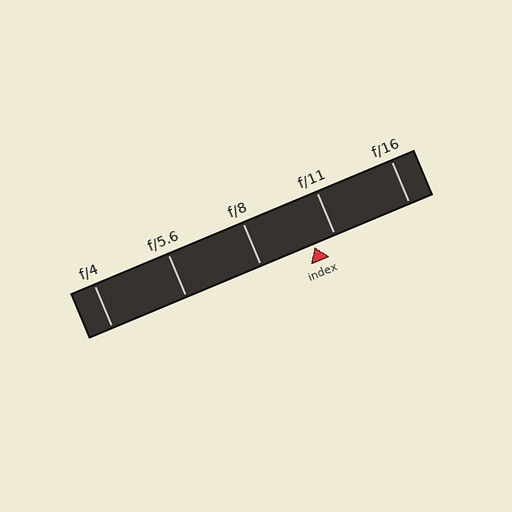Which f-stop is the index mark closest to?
The index mark is closest to f/11.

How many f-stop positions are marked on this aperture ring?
There are 5 f-stop positions marked.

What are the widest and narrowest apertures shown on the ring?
The widest aperture shown is f/4 and the narrowest is f/16.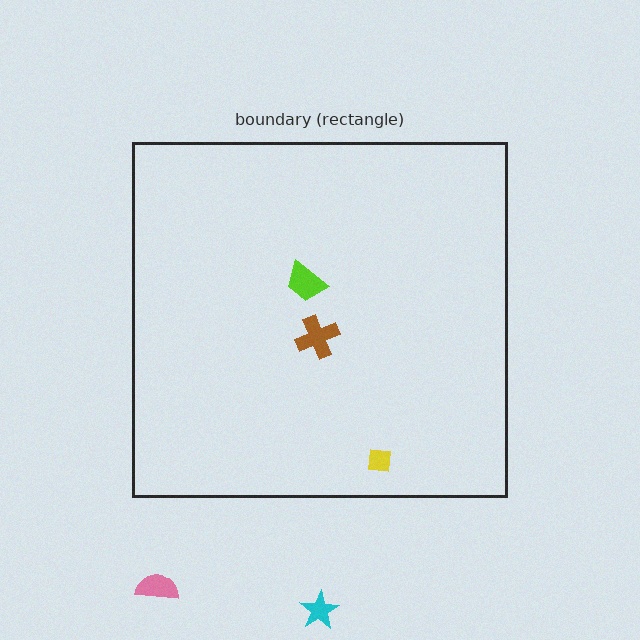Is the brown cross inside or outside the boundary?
Inside.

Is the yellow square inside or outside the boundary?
Inside.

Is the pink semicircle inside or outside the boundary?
Outside.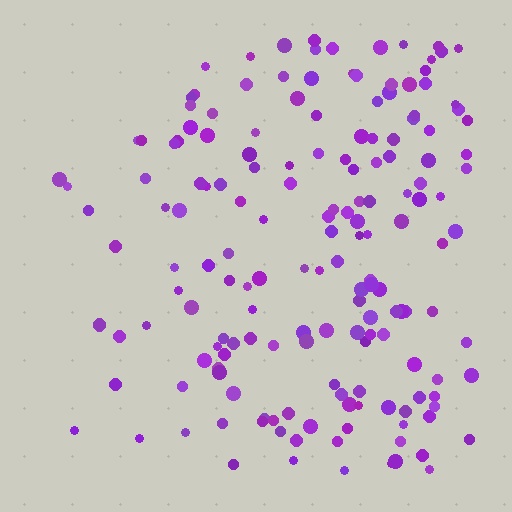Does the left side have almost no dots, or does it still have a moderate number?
Still a moderate number, just noticeably fewer than the right.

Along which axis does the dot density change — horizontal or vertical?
Horizontal.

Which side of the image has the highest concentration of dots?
The right.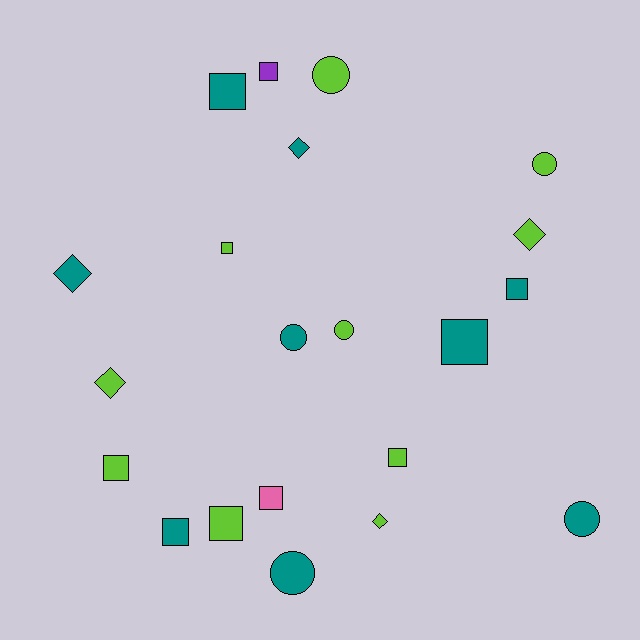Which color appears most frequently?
Lime, with 10 objects.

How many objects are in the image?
There are 21 objects.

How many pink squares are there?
There is 1 pink square.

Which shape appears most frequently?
Square, with 10 objects.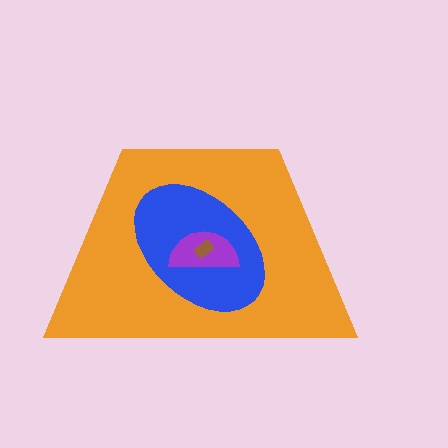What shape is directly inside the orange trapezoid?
The blue ellipse.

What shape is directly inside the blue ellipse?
The purple semicircle.